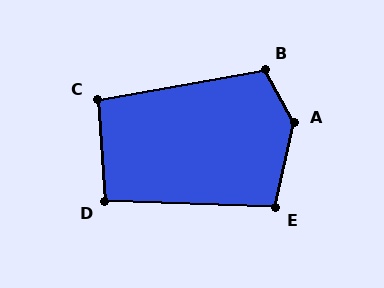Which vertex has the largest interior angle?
A, at approximately 139 degrees.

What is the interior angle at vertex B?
Approximately 108 degrees (obtuse).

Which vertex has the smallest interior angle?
C, at approximately 96 degrees.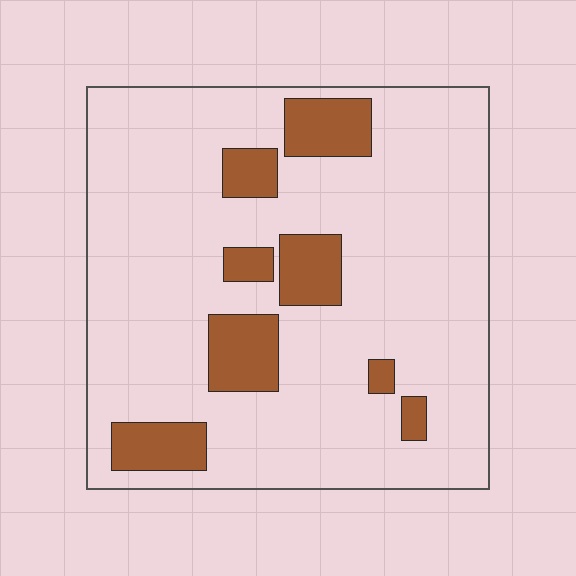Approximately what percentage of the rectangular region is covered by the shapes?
Approximately 15%.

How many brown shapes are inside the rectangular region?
8.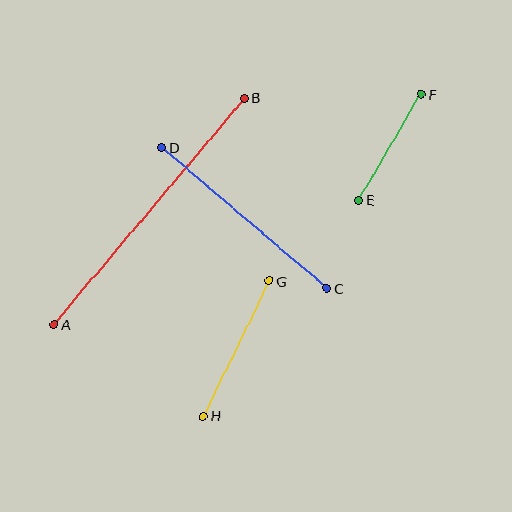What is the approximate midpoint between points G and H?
The midpoint is at approximately (236, 349) pixels.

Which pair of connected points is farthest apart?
Points A and B are farthest apart.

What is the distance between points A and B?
The distance is approximately 296 pixels.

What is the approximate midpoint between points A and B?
The midpoint is at approximately (150, 211) pixels.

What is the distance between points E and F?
The distance is approximately 123 pixels.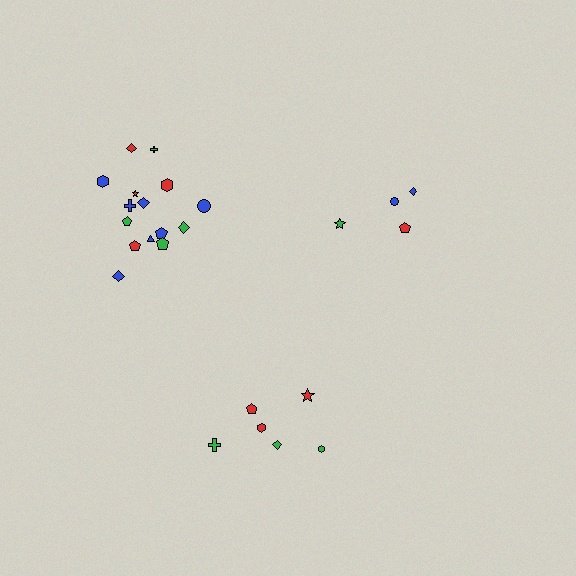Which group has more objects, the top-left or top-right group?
The top-left group.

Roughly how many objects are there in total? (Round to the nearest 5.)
Roughly 25 objects in total.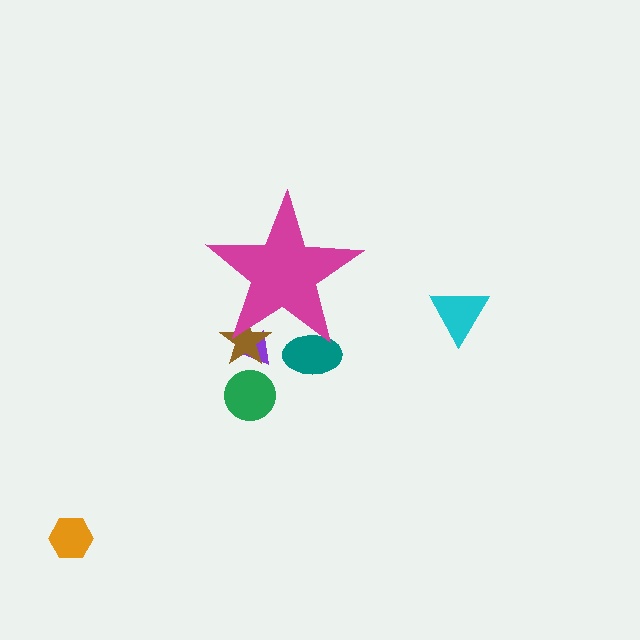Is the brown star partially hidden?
Yes, the brown star is partially hidden behind the magenta star.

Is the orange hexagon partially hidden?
No, the orange hexagon is fully visible.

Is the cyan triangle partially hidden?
No, the cyan triangle is fully visible.